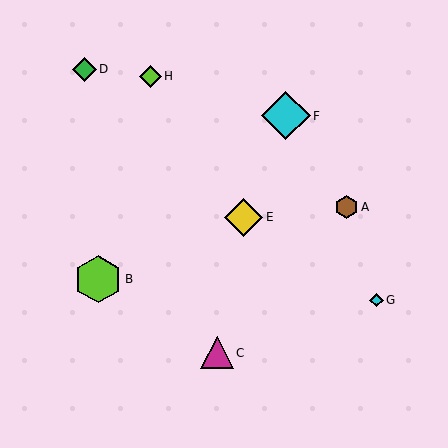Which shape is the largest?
The cyan diamond (labeled F) is the largest.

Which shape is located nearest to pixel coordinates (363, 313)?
The cyan diamond (labeled G) at (377, 300) is nearest to that location.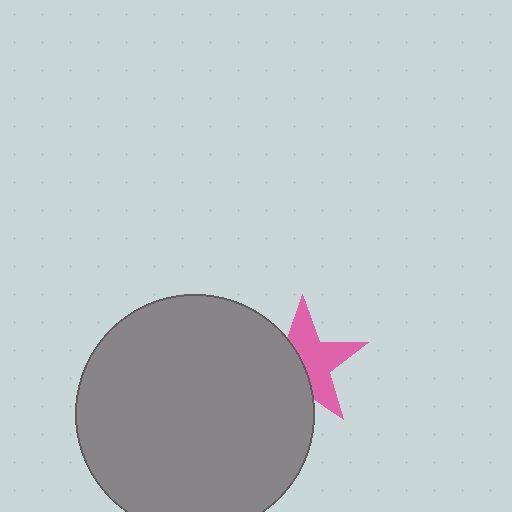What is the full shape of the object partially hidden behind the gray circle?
The partially hidden object is a pink star.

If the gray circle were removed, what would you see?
You would see the complete pink star.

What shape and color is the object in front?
The object in front is a gray circle.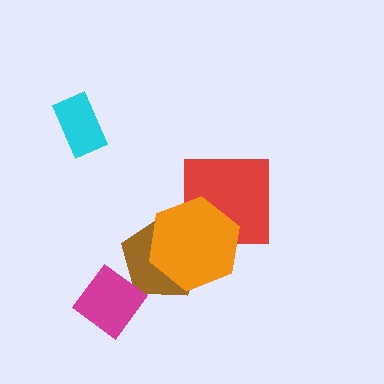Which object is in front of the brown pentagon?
The orange hexagon is in front of the brown pentagon.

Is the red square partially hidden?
Yes, it is partially covered by another shape.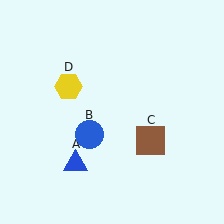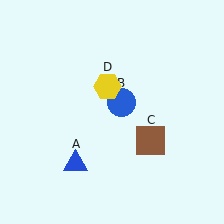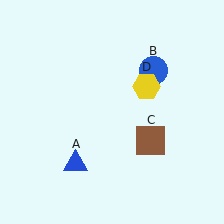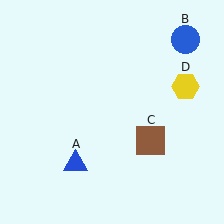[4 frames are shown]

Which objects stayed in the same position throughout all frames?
Blue triangle (object A) and brown square (object C) remained stationary.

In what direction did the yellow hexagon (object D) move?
The yellow hexagon (object D) moved right.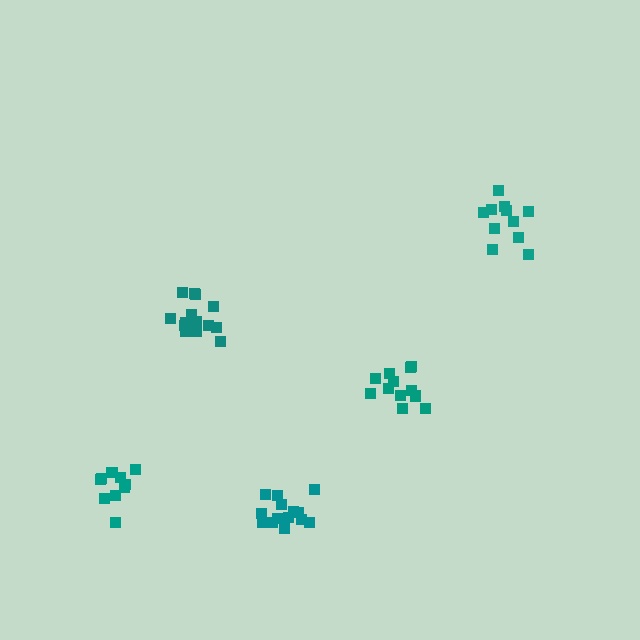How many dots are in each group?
Group 1: 14 dots, Group 2: 11 dots, Group 3: 14 dots, Group 4: 13 dots, Group 5: 11 dots (63 total).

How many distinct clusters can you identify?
There are 5 distinct clusters.